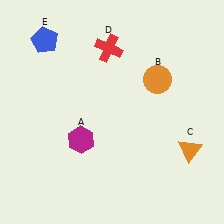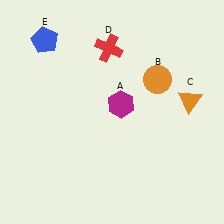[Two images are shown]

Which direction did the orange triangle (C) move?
The orange triangle (C) moved up.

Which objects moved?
The objects that moved are: the magenta hexagon (A), the orange triangle (C).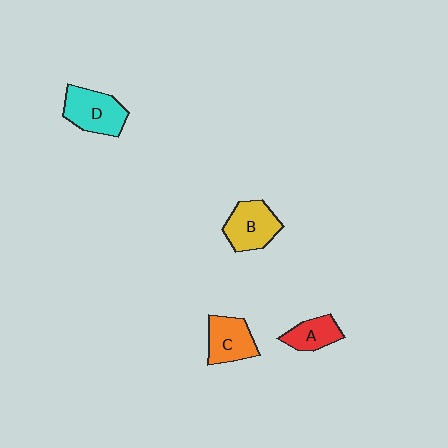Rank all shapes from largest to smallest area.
From largest to smallest: D (cyan), B (yellow), C (orange), A (red).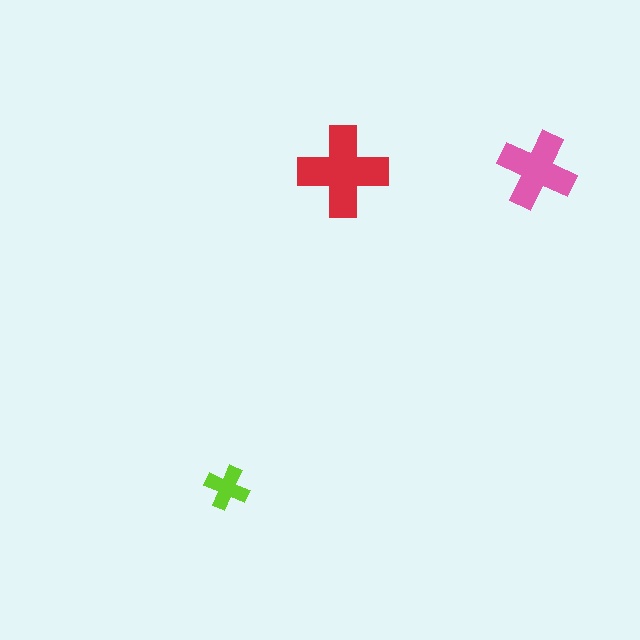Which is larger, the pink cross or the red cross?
The red one.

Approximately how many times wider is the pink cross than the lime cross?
About 2 times wider.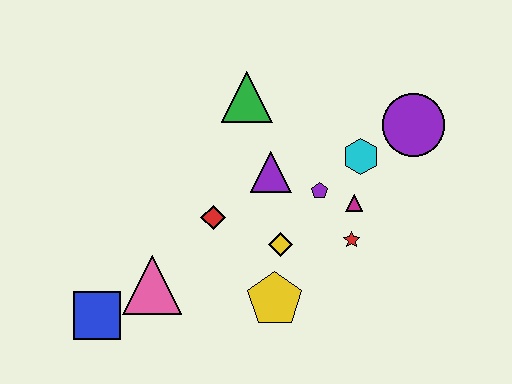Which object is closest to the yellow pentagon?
The yellow diamond is closest to the yellow pentagon.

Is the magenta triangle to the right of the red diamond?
Yes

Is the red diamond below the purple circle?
Yes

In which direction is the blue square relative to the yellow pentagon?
The blue square is to the left of the yellow pentagon.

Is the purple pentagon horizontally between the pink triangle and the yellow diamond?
No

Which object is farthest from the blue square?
The purple circle is farthest from the blue square.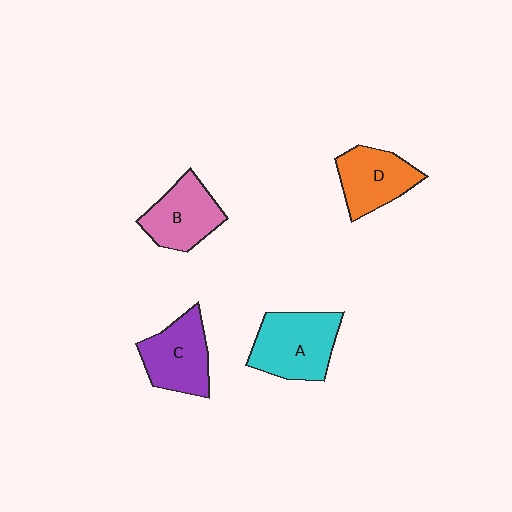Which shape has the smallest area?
Shape D (orange).